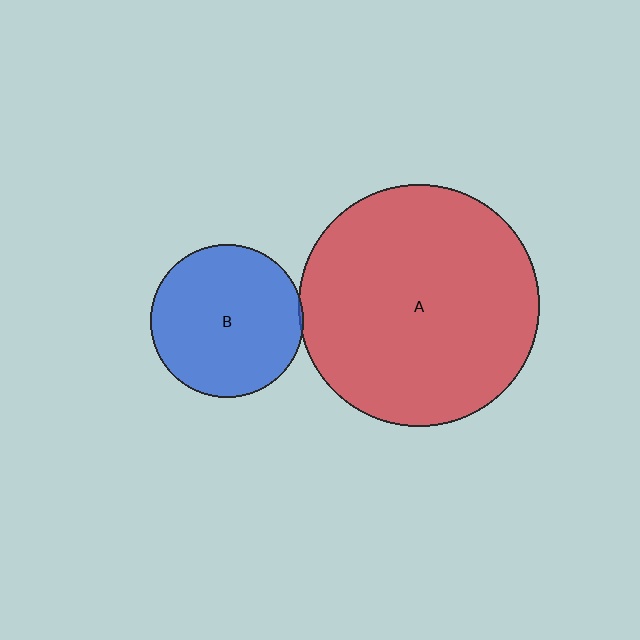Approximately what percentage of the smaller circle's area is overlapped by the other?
Approximately 5%.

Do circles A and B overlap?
Yes.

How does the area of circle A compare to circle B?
Approximately 2.5 times.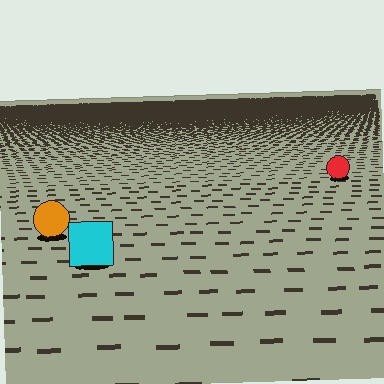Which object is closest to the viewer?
The cyan square is closest. The texture marks near it are larger and more spread out.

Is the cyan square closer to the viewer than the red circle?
Yes. The cyan square is closer — you can tell from the texture gradient: the ground texture is coarser near it.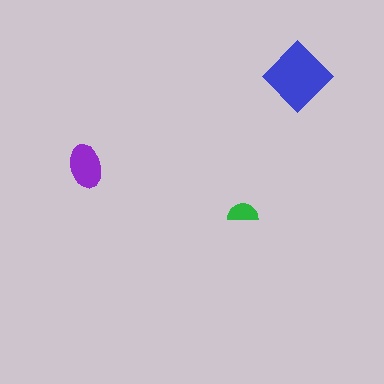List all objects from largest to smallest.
The blue diamond, the purple ellipse, the green semicircle.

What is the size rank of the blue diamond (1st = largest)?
1st.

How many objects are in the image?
There are 3 objects in the image.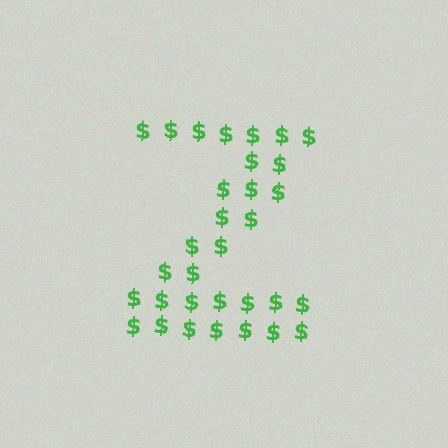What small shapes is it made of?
It is made of small dollar signs.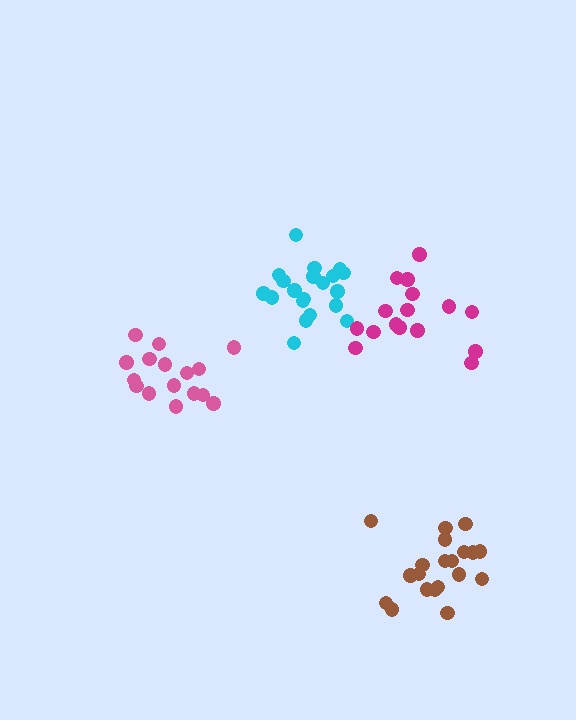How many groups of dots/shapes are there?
There are 4 groups.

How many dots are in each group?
Group 1: 16 dots, Group 2: 20 dots, Group 3: 20 dots, Group 4: 16 dots (72 total).